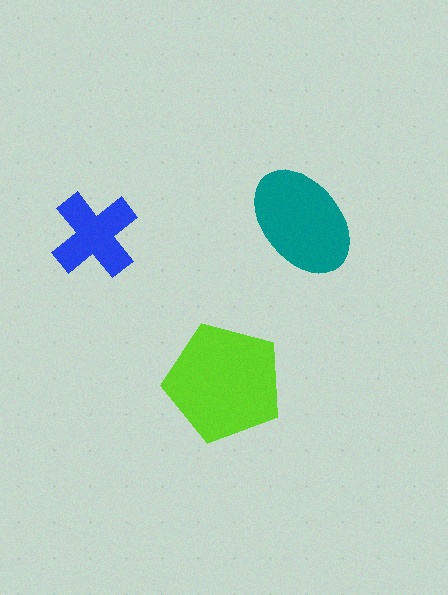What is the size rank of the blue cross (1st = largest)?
3rd.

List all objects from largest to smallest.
The lime pentagon, the teal ellipse, the blue cross.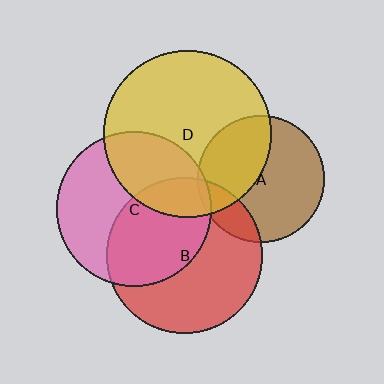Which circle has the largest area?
Circle D (yellow).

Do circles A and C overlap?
Yes.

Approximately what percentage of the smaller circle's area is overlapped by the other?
Approximately 5%.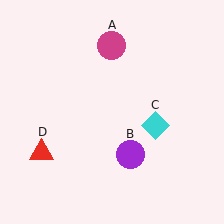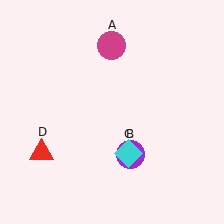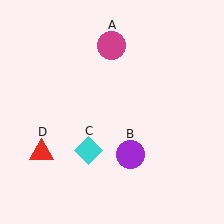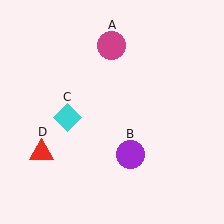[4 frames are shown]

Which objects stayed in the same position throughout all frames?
Magenta circle (object A) and purple circle (object B) and red triangle (object D) remained stationary.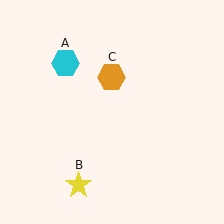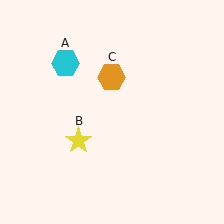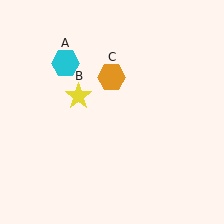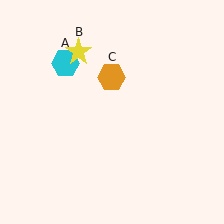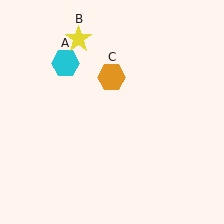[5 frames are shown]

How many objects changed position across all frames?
1 object changed position: yellow star (object B).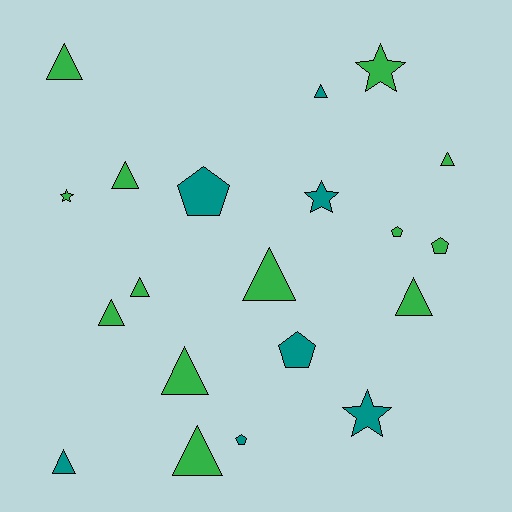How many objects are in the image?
There are 20 objects.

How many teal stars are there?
There are 2 teal stars.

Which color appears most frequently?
Green, with 13 objects.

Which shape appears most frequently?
Triangle, with 11 objects.